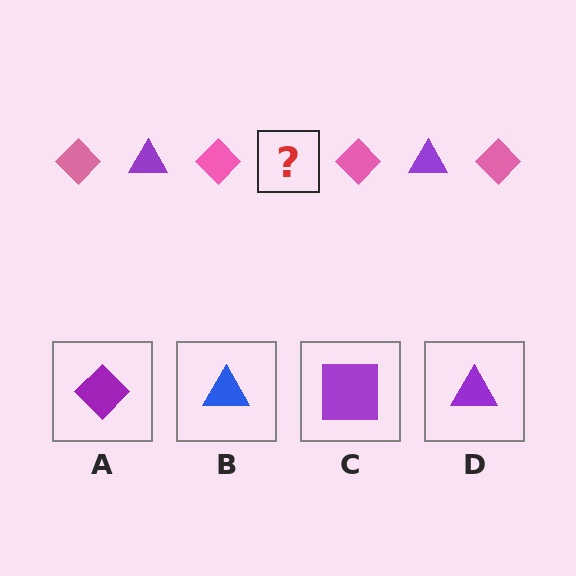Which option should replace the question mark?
Option D.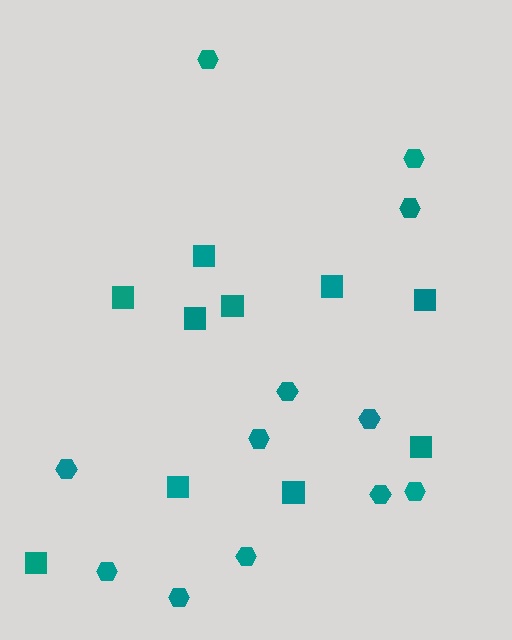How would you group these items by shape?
There are 2 groups: one group of hexagons (12) and one group of squares (10).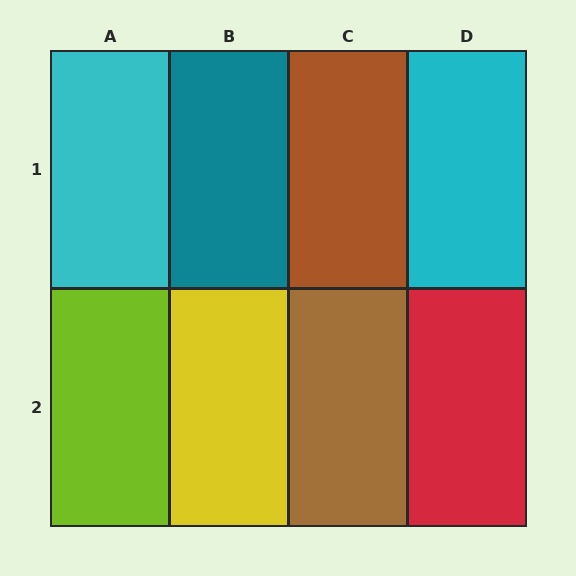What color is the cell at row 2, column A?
Lime.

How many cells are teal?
1 cell is teal.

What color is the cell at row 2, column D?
Red.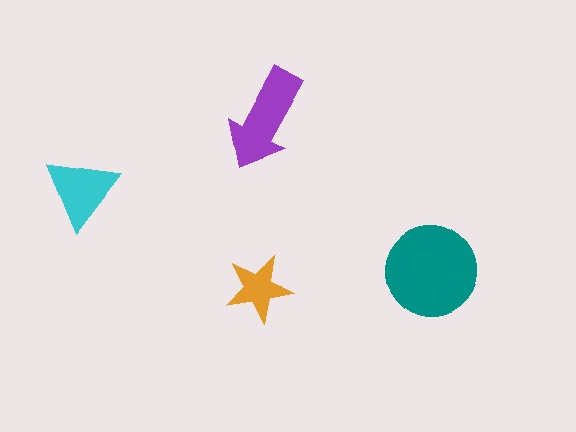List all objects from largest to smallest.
The teal circle, the purple arrow, the cyan triangle, the orange star.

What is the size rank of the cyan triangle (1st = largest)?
3rd.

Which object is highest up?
The purple arrow is topmost.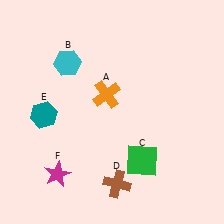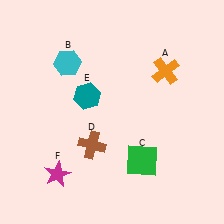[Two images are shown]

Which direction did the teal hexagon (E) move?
The teal hexagon (E) moved right.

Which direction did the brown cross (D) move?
The brown cross (D) moved up.